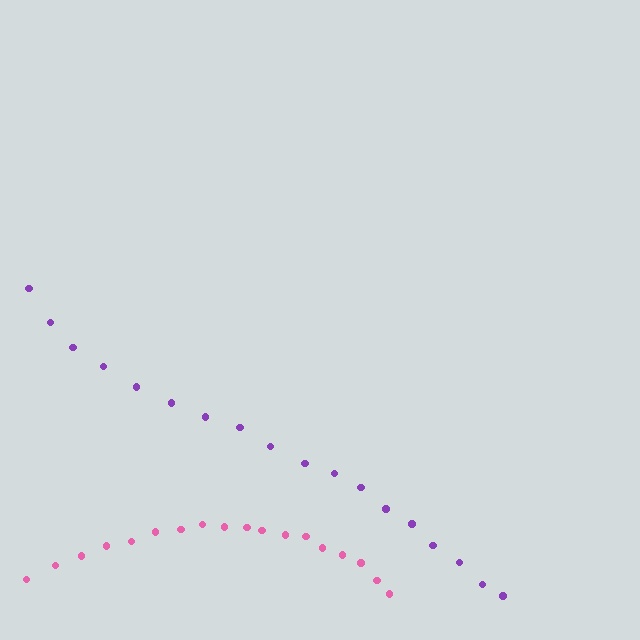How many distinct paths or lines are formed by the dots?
There are 2 distinct paths.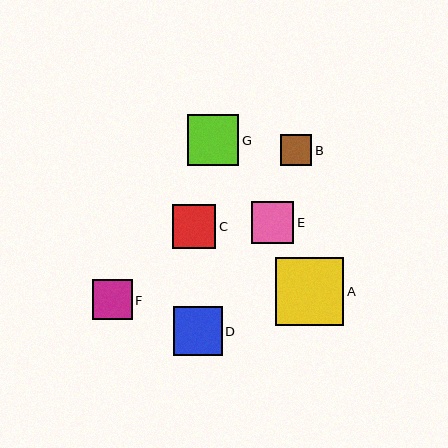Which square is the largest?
Square A is the largest with a size of approximately 68 pixels.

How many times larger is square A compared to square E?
Square A is approximately 1.6 times the size of square E.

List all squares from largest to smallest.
From largest to smallest: A, G, D, C, E, F, B.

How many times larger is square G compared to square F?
Square G is approximately 1.3 times the size of square F.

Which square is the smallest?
Square B is the smallest with a size of approximately 31 pixels.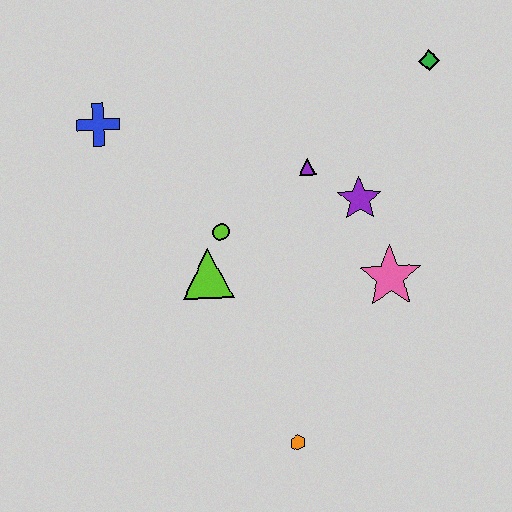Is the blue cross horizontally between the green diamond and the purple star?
No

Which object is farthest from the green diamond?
The orange hexagon is farthest from the green diamond.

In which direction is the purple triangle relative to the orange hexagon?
The purple triangle is above the orange hexagon.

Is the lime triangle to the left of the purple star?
Yes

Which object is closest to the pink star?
The purple star is closest to the pink star.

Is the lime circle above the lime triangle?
Yes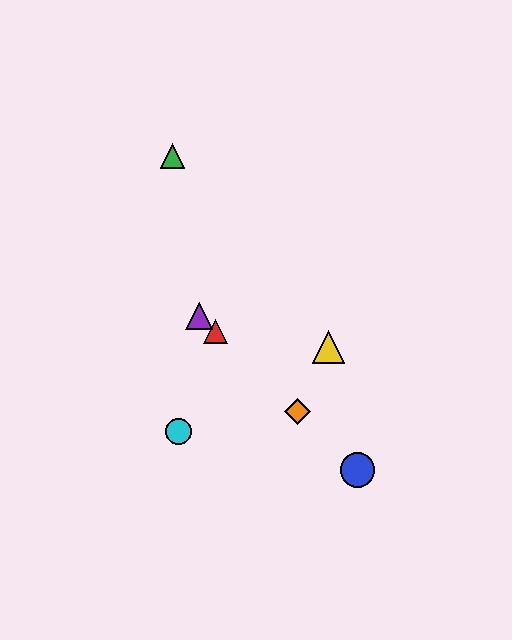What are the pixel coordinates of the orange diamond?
The orange diamond is at (298, 412).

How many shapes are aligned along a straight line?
4 shapes (the red triangle, the blue circle, the purple triangle, the orange diamond) are aligned along a straight line.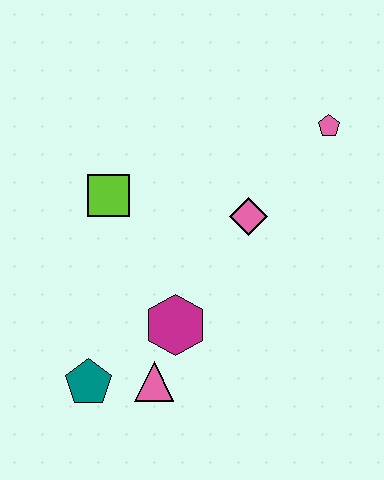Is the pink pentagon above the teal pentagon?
Yes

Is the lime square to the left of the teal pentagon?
No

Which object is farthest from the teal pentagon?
The pink pentagon is farthest from the teal pentagon.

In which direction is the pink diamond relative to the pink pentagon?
The pink diamond is below the pink pentagon.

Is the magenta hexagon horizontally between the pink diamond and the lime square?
Yes